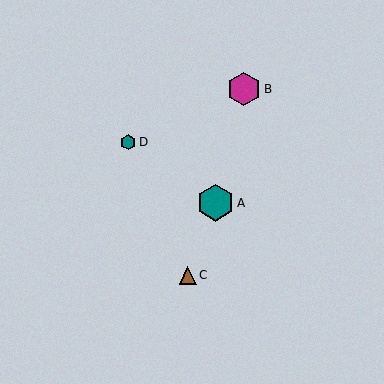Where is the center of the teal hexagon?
The center of the teal hexagon is at (215, 203).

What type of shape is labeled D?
Shape D is a teal hexagon.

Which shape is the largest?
The teal hexagon (labeled A) is the largest.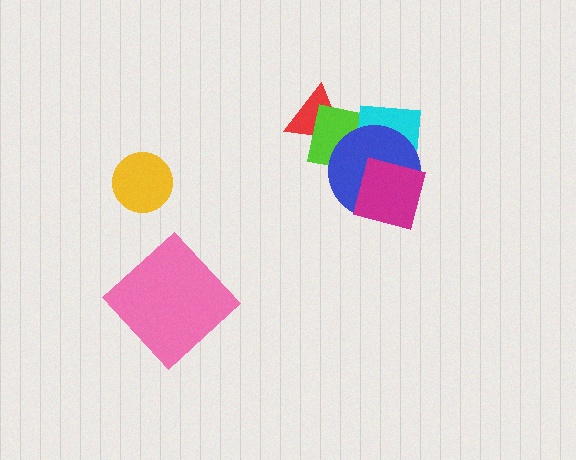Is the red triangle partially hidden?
Yes, it is partially covered by another shape.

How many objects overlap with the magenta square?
2 objects overlap with the magenta square.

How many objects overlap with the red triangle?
1 object overlaps with the red triangle.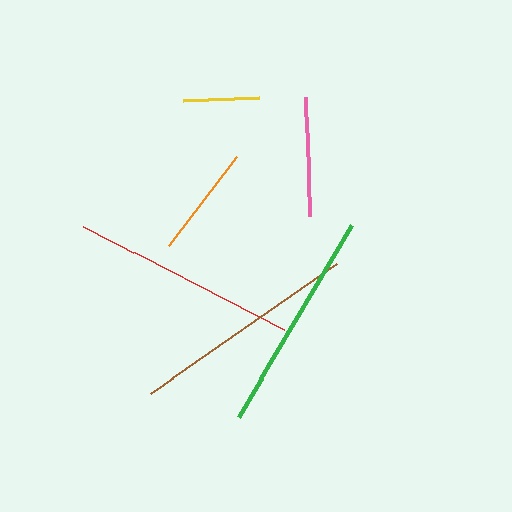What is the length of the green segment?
The green segment is approximately 223 pixels long.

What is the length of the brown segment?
The brown segment is approximately 228 pixels long.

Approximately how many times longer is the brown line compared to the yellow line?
The brown line is approximately 3.0 times the length of the yellow line.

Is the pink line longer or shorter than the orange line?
The pink line is longer than the orange line.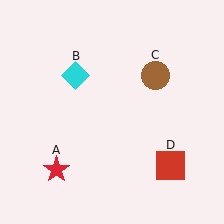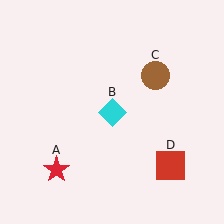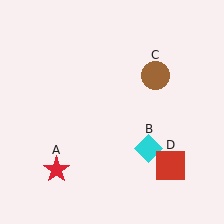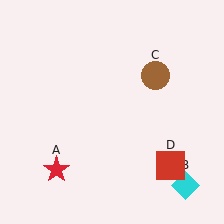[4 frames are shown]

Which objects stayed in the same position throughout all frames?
Red star (object A) and brown circle (object C) and red square (object D) remained stationary.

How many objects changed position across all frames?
1 object changed position: cyan diamond (object B).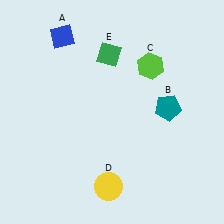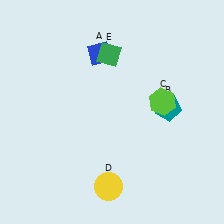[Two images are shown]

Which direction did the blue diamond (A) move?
The blue diamond (A) moved right.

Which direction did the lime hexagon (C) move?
The lime hexagon (C) moved down.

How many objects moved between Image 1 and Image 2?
2 objects moved between the two images.